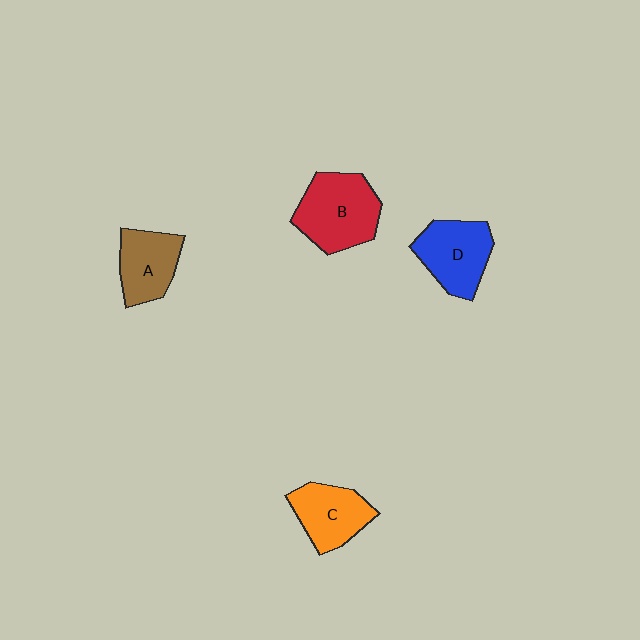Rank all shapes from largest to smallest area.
From largest to smallest: B (red), D (blue), C (orange), A (brown).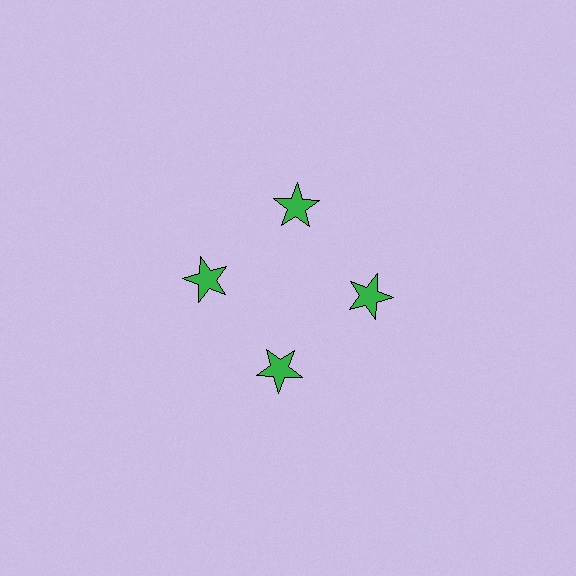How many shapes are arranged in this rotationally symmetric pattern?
There are 4 shapes, arranged in 4 groups of 1.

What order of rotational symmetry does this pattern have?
This pattern has 4-fold rotational symmetry.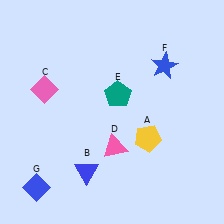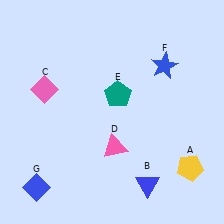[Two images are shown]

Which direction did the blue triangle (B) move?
The blue triangle (B) moved right.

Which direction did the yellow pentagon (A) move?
The yellow pentagon (A) moved right.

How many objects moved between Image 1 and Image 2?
2 objects moved between the two images.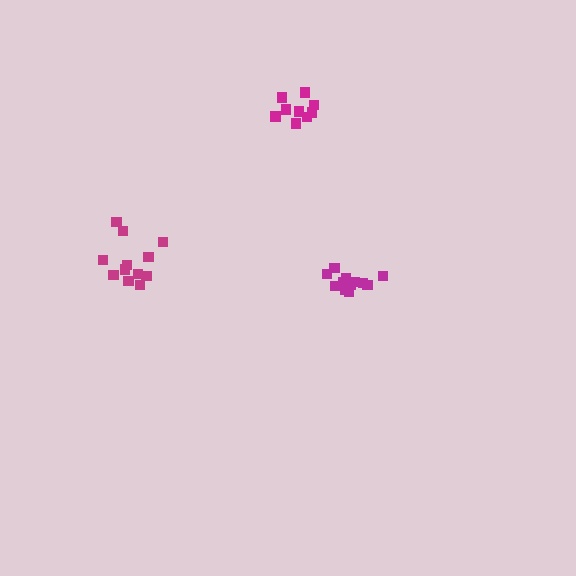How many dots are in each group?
Group 1: 13 dots, Group 2: 12 dots, Group 3: 9 dots (34 total).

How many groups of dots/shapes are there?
There are 3 groups.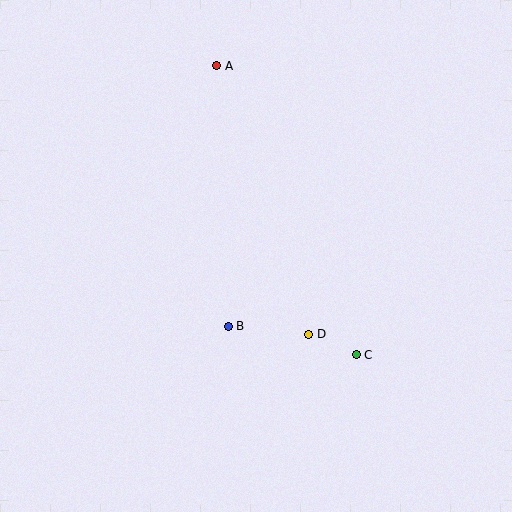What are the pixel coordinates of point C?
Point C is at (356, 355).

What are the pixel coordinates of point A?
Point A is at (217, 66).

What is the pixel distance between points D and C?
The distance between D and C is 52 pixels.